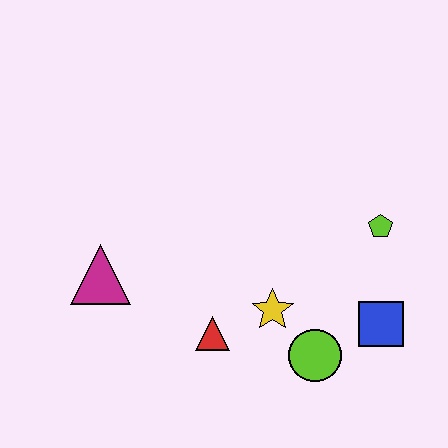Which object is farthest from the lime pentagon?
The magenta triangle is farthest from the lime pentagon.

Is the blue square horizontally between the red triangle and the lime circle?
No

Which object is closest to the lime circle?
The yellow star is closest to the lime circle.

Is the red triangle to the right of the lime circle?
No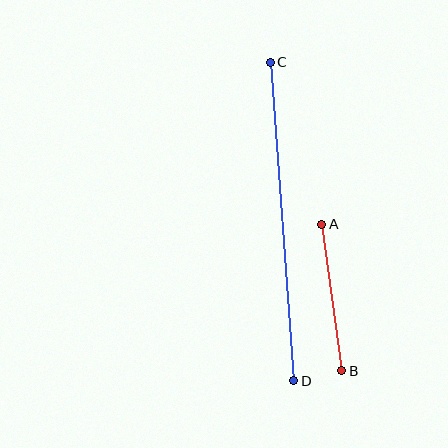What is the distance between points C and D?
The distance is approximately 320 pixels.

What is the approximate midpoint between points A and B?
The midpoint is at approximately (332, 298) pixels.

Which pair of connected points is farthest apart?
Points C and D are farthest apart.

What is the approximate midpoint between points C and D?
The midpoint is at approximately (282, 222) pixels.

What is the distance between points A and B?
The distance is approximately 148 pixels.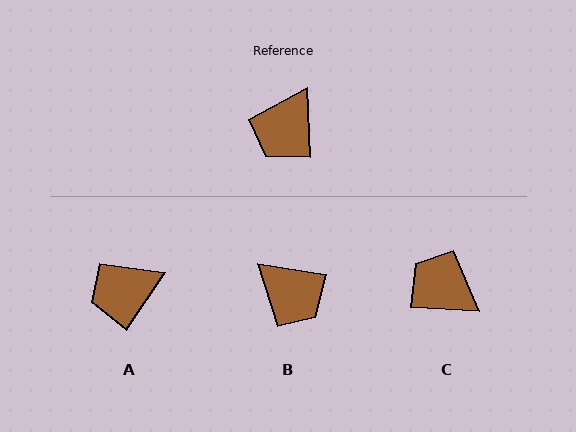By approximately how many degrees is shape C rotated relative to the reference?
Approximately 95 degrees clockwise.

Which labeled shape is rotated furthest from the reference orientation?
C, about 95 degrees away.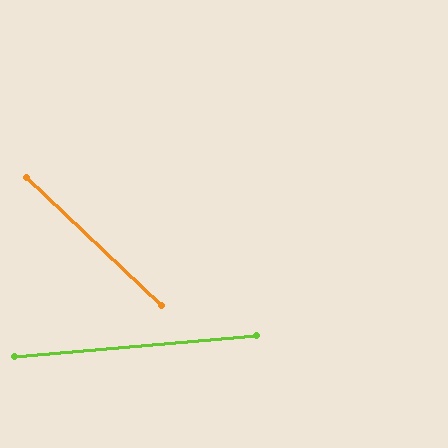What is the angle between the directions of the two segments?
Approximately 48 degrees.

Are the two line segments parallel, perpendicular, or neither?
Neither parallel nor perpendicular — they differ by about 48°.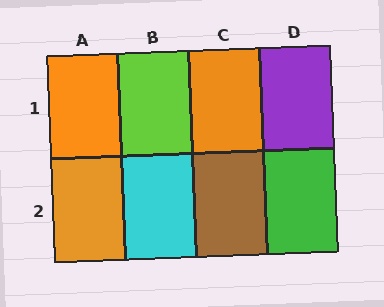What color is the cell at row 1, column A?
Orange.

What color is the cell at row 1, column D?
Purple.